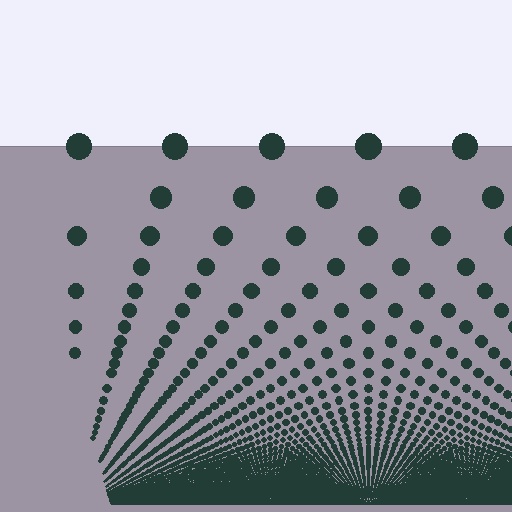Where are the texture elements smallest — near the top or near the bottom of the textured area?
Near the bottom.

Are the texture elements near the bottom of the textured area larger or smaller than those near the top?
Smaller. The gradient is inverted — elements near the bottom are smaller and denser.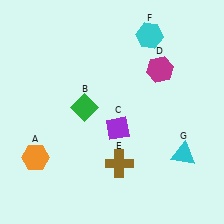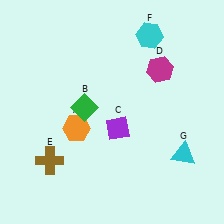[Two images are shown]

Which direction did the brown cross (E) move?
The brown cross (E) moved left.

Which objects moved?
The objects that moved are: the orange hexagon (A), the brown cross (E).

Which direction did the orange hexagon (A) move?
The orange hexagon (A) moved right.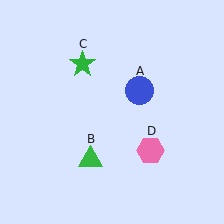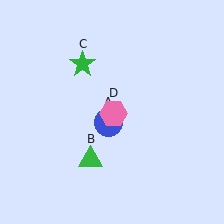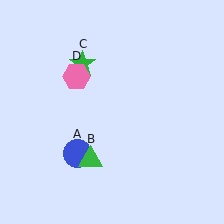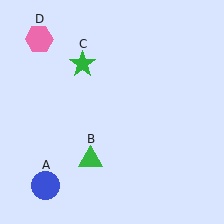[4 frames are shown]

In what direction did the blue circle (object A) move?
The blue circle (object A) moved down and to the left.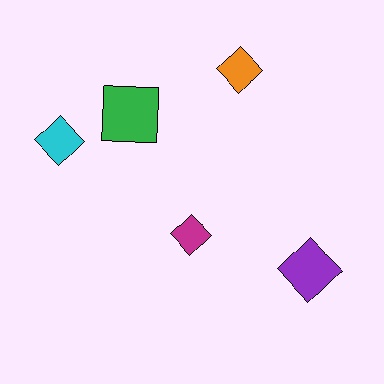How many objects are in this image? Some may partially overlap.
There are 5 objects.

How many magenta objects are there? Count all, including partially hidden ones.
There is 1 magenta object.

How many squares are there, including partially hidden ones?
There is 1 square.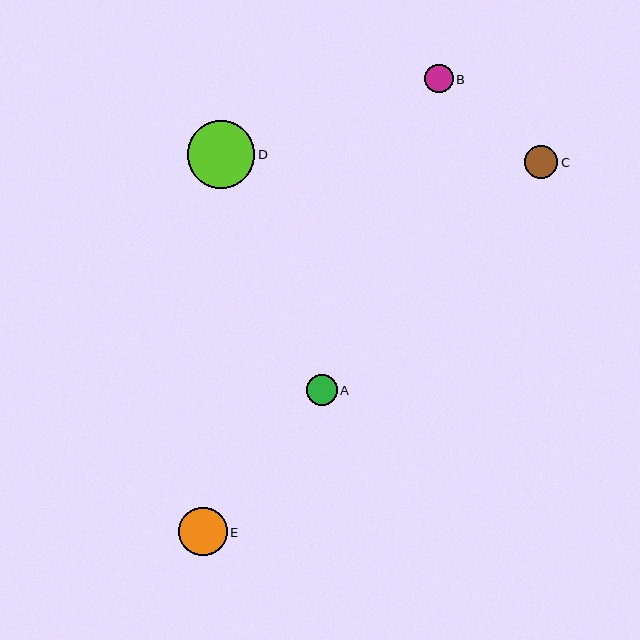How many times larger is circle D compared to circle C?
Circle D is approximately 2.1 times the size of circle C.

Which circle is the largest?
Circle D is the largest with a size of approximately 68 pixels.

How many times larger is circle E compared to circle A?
Circle E is approximately 1.6 times the size of circle A.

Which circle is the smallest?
Circle B is the smallest with a size of approximately 28 pixels.